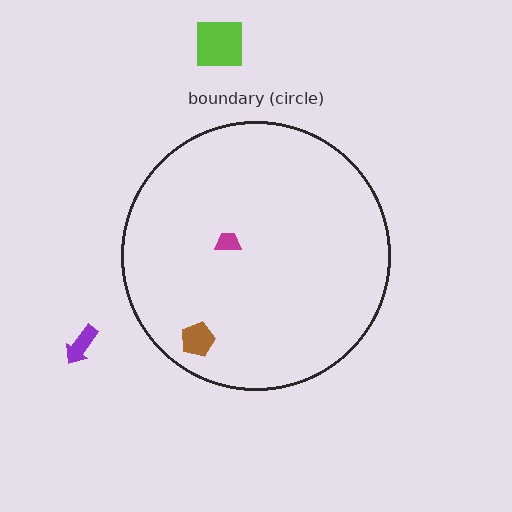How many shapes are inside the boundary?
2 inside, 2 outside.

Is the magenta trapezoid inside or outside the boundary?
Inside.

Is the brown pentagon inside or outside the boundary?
Inside.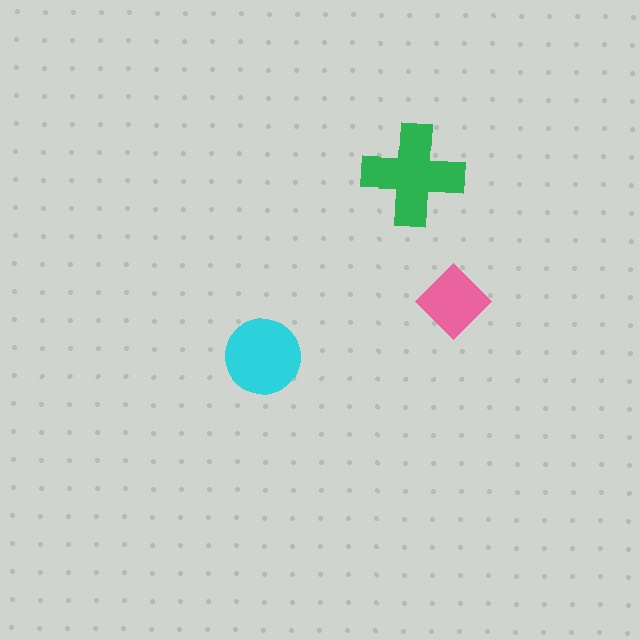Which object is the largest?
The green cross.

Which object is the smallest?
The pink diamond.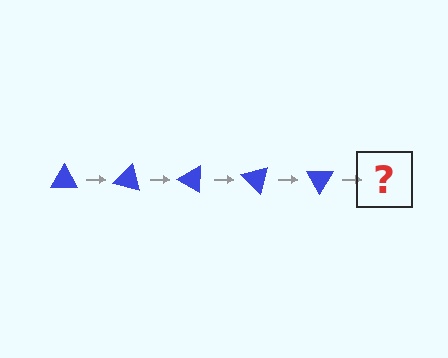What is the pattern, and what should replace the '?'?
The pattern is that the triangle rotates 15 degrees each step. The '?' should be a blue triangle rotated 75 degrees.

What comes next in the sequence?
The next element should be a blue triangle rotated 75 degrees.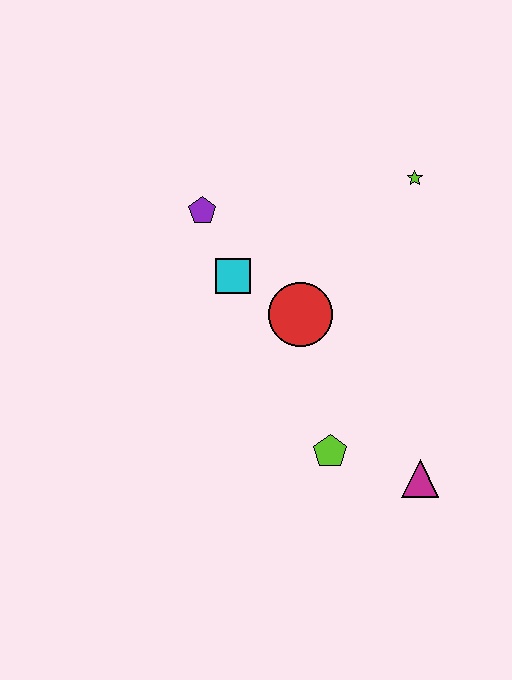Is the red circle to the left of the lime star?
Yes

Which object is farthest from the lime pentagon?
The lime star is farthest from the lime pentagon.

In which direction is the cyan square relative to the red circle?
The cyan square is to the left of the red circle.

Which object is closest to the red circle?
The cyan square is closest to the red circle.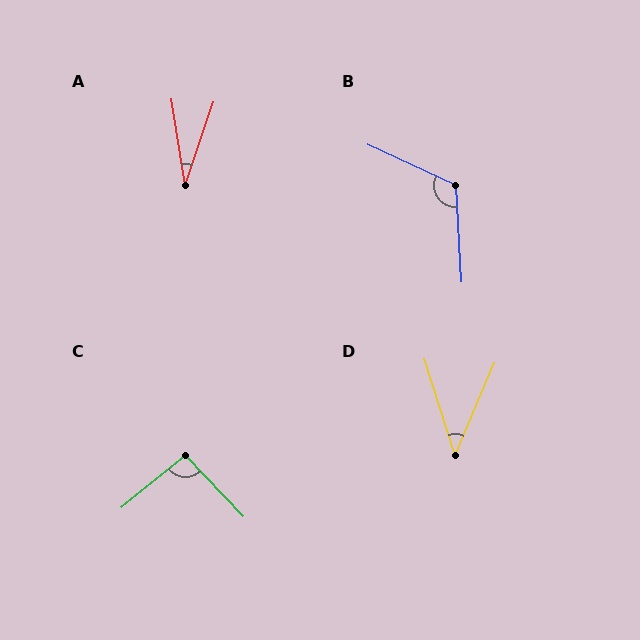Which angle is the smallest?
A, at approximately 28 degrees.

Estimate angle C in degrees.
Approximately 95 degrees.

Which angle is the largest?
B, at approximately 118 degrees.